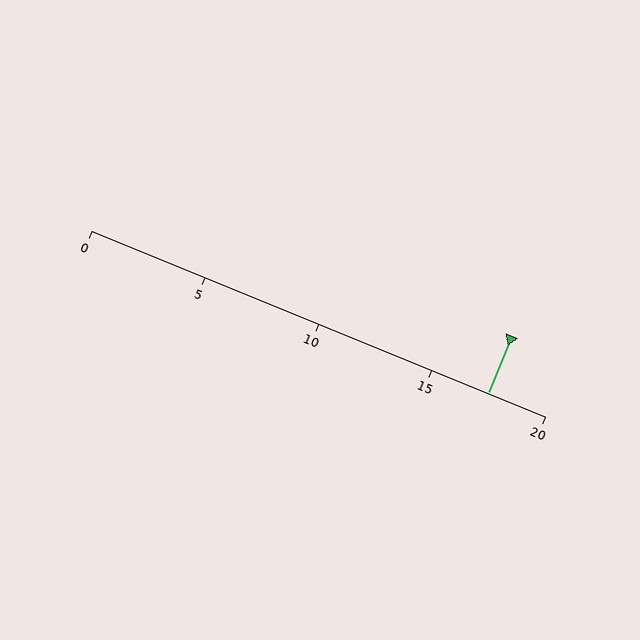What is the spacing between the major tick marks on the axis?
The major ticks are spaced 5 apart.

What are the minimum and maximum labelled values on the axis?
The axis runs from 0 to 20.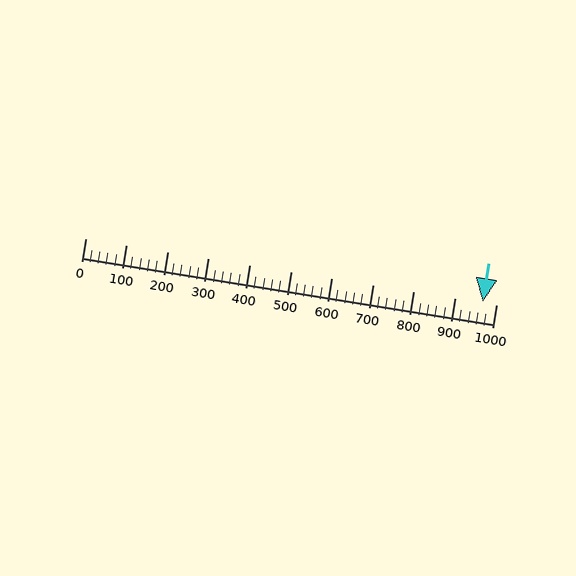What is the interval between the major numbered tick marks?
The major tick marks are spaced 100 units apart.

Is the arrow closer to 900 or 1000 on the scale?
The arrow is closer to 1000.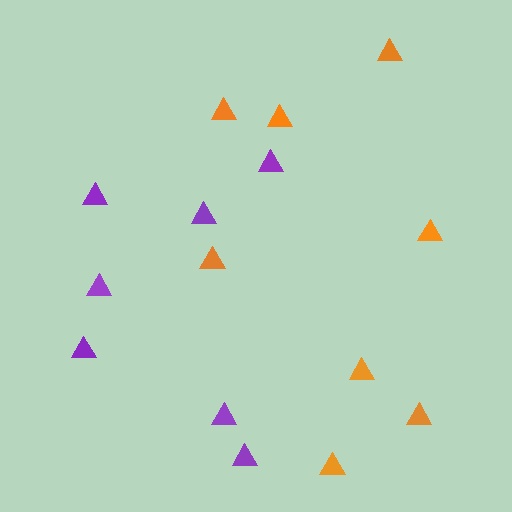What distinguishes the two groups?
There are 2 groups: one group of orange triangles (8) and one group of purple triangles (7).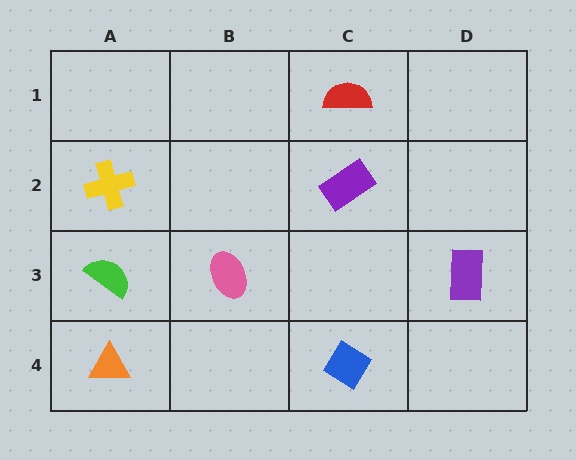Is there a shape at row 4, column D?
No, that cell is empty.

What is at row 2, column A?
A yellow cross.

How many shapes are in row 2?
2 shapes.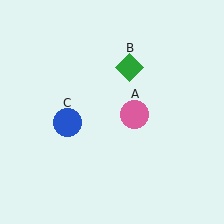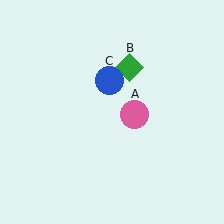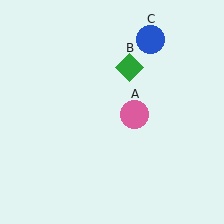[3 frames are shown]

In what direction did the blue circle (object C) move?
The blue circle (object C) moved up and to the right.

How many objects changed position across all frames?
1 object changed position: blue circle (object C).